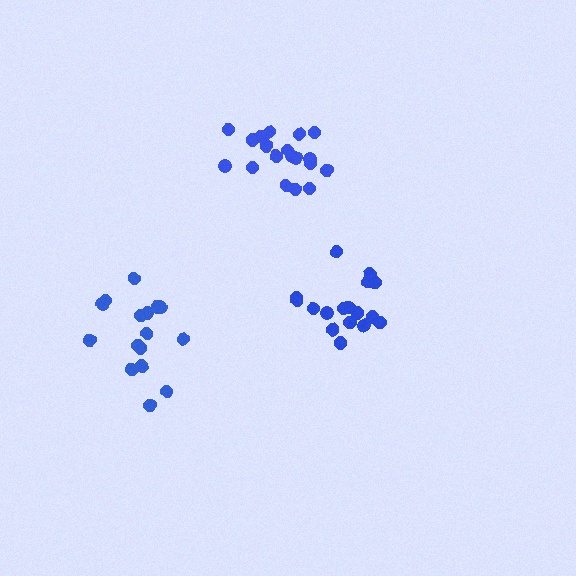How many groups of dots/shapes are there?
There are 3 groups.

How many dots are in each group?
Group 1: 17 dots, Group 2: 16 dots, Group 3: 19 dots (52 total).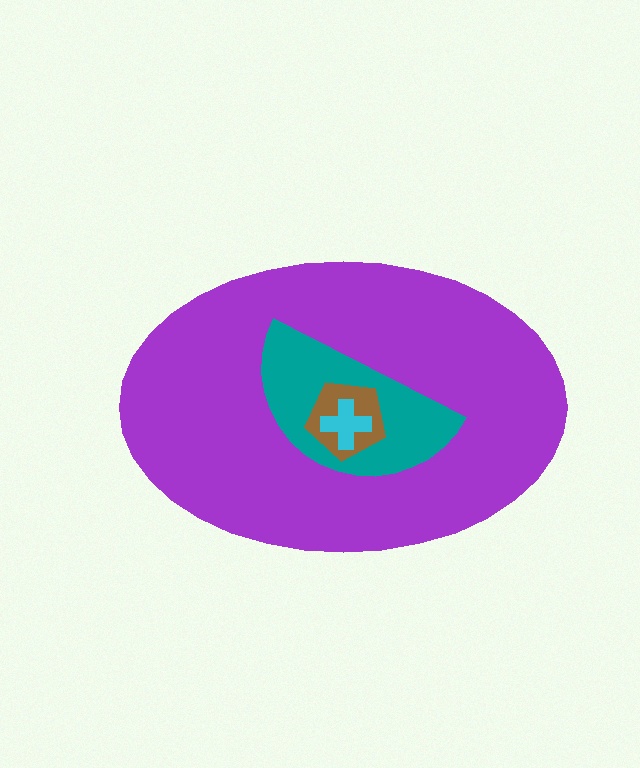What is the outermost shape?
The purple ellipse.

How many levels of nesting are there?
4.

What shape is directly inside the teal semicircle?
The brown pentagon.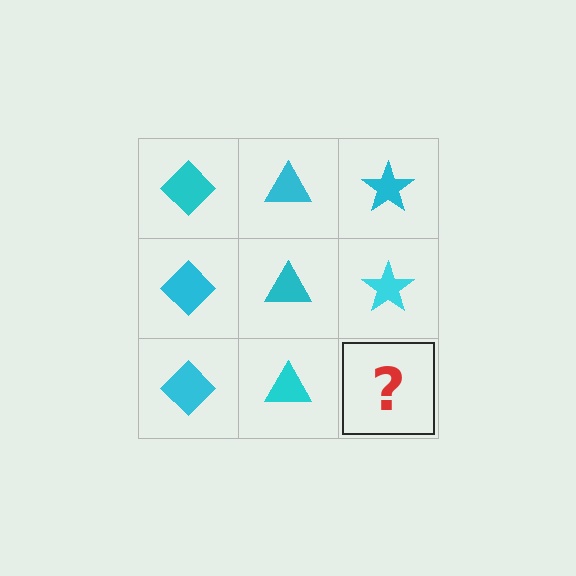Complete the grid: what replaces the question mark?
The question mark should be replaced with a cyan star.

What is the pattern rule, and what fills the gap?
The rule is that each column has a consistent shape. The gap should be filled with a cyan star.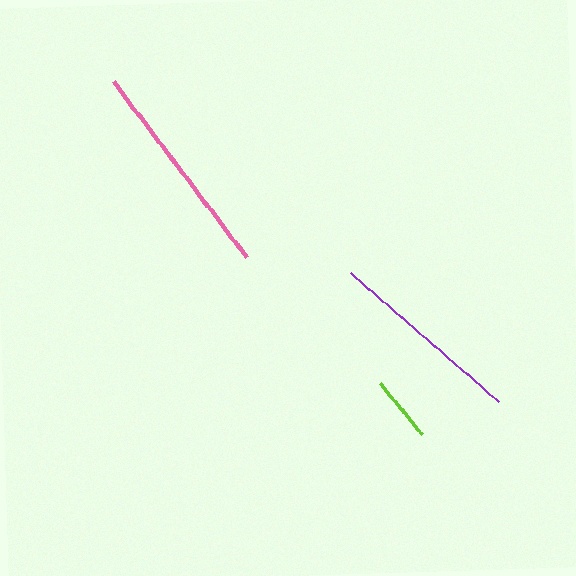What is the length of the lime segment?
The lime segment is approximately 65 pixels long.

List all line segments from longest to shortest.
From longest to shortest: pink, purple, lime.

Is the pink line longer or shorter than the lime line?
The pink line is longer than the lime line.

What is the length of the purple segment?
The purple segment is approximately 196 pixels long.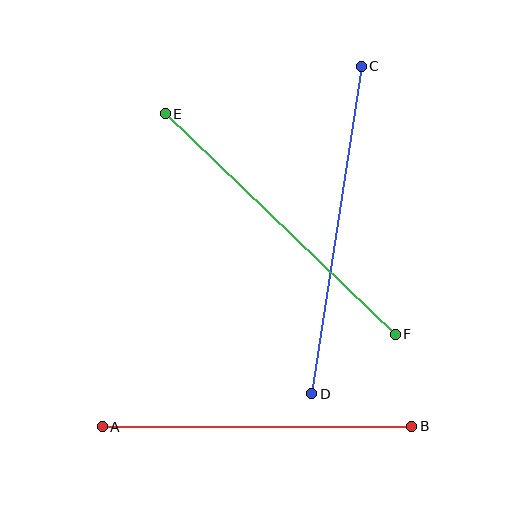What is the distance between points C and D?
The distance is approximately 331 pixels.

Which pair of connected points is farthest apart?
Points C and D are farthest apart.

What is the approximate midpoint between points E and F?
The midpoint is at approximately (280, 224) pixels.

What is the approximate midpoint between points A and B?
The midpoint is at approximately (257, 427) pixels.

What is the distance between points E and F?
The distance is approximately 319 pixels.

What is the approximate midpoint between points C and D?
The midpoint is at approximately (336, 230) pixels.